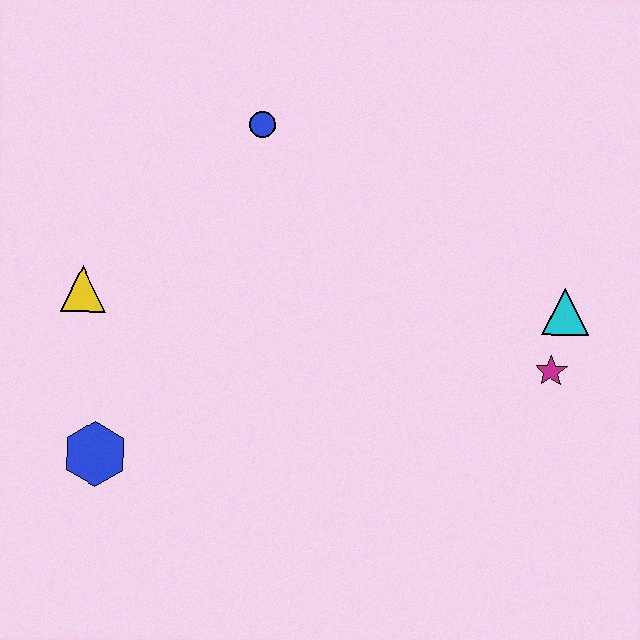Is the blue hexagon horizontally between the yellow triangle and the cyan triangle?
Yes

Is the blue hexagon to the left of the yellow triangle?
No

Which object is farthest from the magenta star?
The yellow triangle is farthest from the magenta star.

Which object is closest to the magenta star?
The cyan triangle is closest to the magenta star.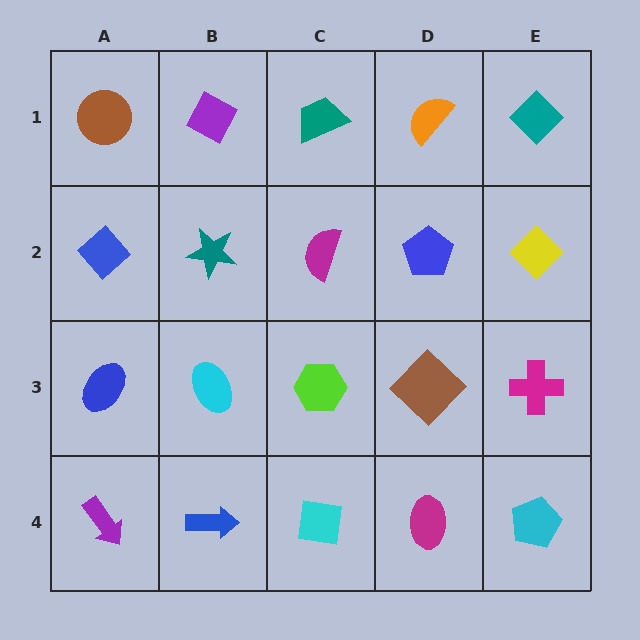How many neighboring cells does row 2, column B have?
4.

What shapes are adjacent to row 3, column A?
A blue diamond (row 2, column A), a purple arrow (row 4, column A), a cyan ellipse (row 3, column B).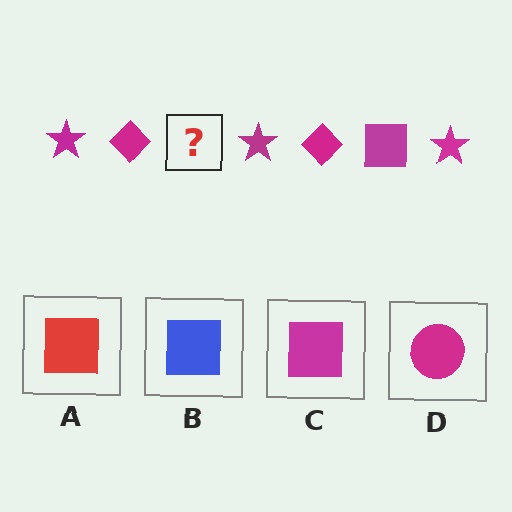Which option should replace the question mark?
Option C.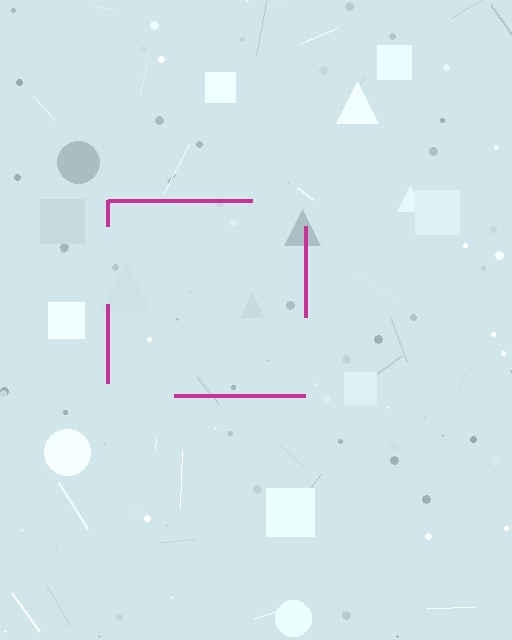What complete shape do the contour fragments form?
The contour fragments form a square.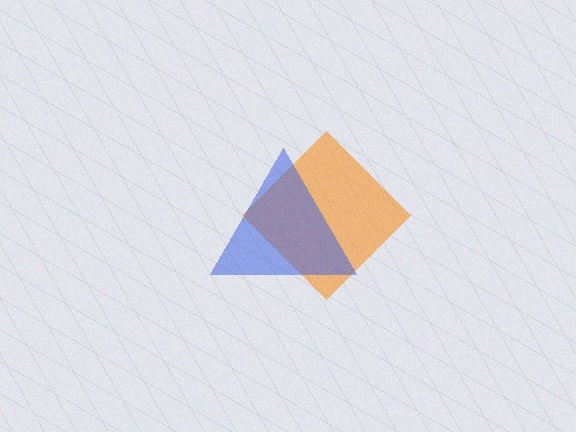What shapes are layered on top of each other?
The layered shapes are: an orange diamond, a blue triangle.